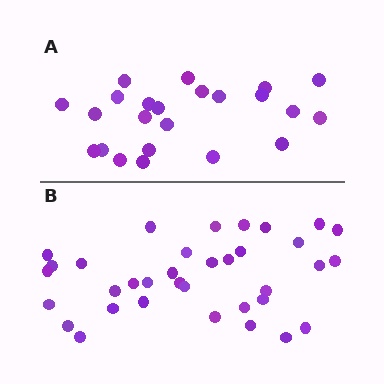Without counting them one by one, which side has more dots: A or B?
Region B (the bottom region) has more dots.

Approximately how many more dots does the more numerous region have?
Region B has roughly 12 or so more dots than region A.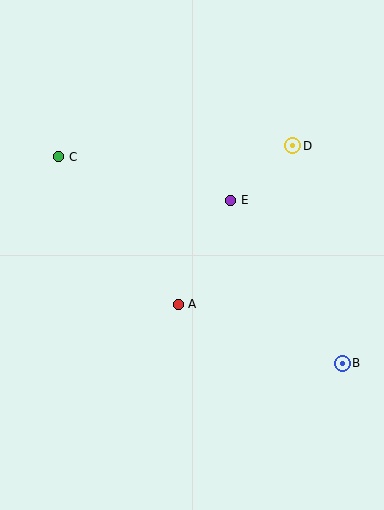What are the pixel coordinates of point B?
Point B is at (342, 363).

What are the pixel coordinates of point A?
Point A is at (178, 304).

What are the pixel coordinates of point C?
Point C is at (59, 157).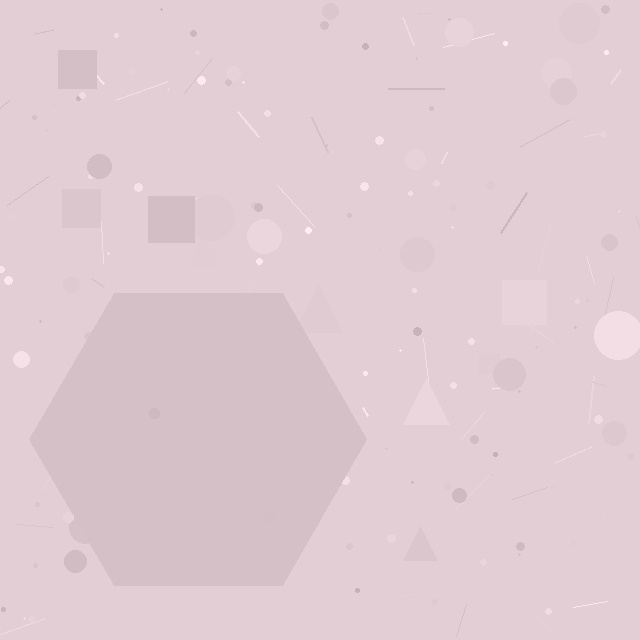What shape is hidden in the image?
A hexagon is hidden in the image.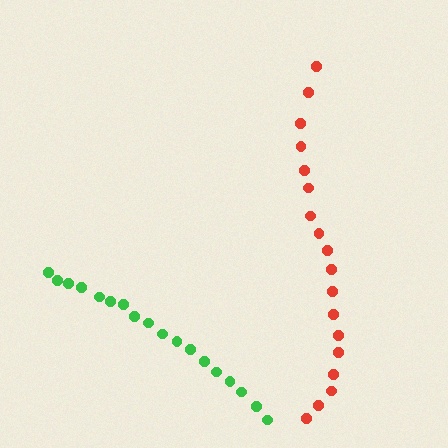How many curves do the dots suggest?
There are 2 distinct paths.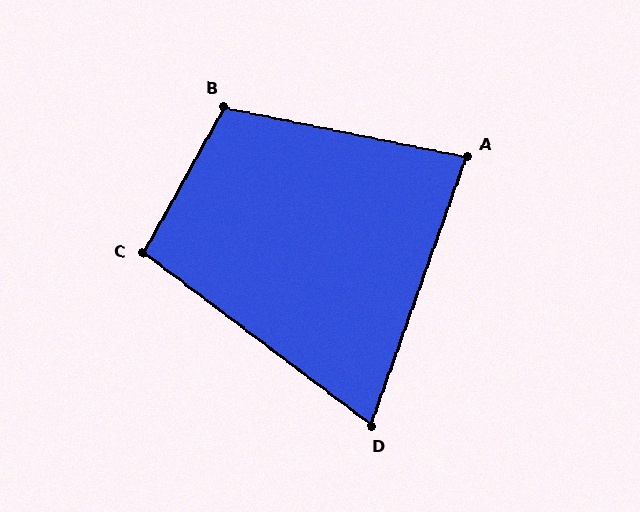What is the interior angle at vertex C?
Approximately 98 degrees (obtuse).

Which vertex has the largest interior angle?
B, at approximately 108 degrees.